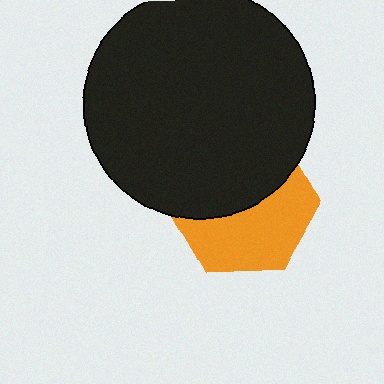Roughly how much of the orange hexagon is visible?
About half of it is visible (roughly 50%).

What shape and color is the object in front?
The object in front is a black circle.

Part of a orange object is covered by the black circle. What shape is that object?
It is a hexagon.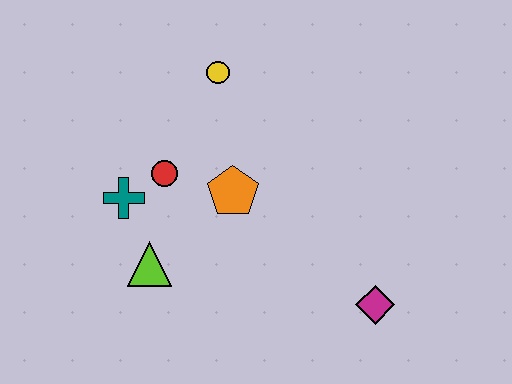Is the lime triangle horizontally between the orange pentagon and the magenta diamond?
No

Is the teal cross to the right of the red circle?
No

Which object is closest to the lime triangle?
The teal cross is closest to the lime triangle.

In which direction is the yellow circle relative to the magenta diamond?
The yellow circle is above the magenta diamond.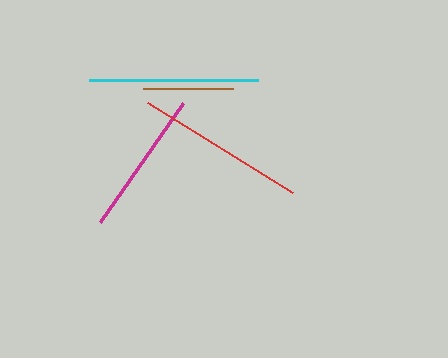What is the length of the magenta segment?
The magenta segment is approximately 145 pixels long.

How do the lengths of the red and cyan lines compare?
The red and cyan lines are approximately the same length.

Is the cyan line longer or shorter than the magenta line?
The cyan line is longer than the magenta line.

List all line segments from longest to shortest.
From longest to shortest: red, cyan, magenta, brown.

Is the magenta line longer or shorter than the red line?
The red line is longer than the magenta line.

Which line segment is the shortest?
The brown line is the shortest at approximately 90 pixels.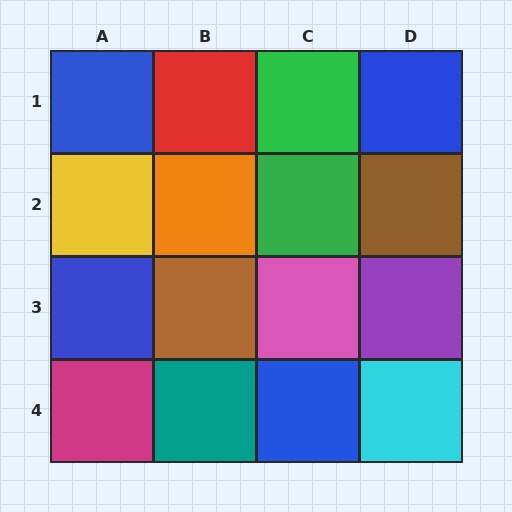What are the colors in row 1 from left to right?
Blue, red, green, blue.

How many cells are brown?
2 cells are brown.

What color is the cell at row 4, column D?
Cyan.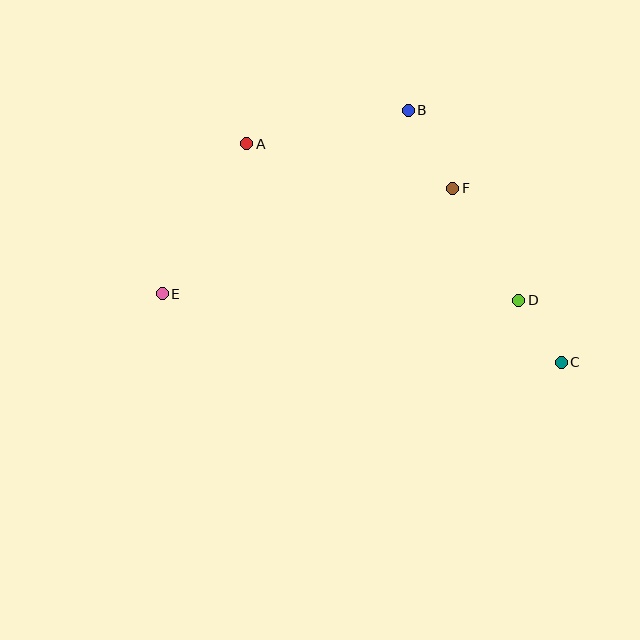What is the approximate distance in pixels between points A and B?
The distance between A and B is approximately 165 pixels.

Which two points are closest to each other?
Points C and D are closest to each other.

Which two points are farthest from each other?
Points C and E are farthest from each other.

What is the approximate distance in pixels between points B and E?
The distance between B and E is approximately 307 pixels.